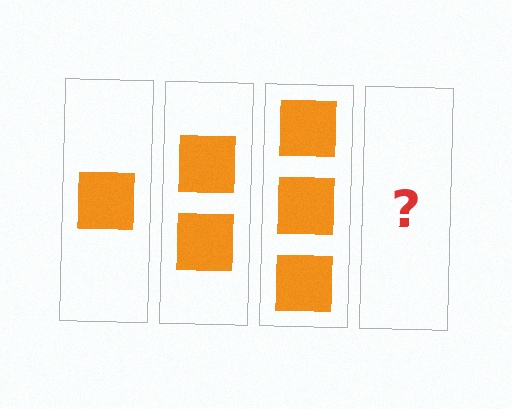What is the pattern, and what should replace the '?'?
The pattern is that each step adds one more square. The '?' should be 4 squares.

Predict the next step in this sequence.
The next step is 4 squares.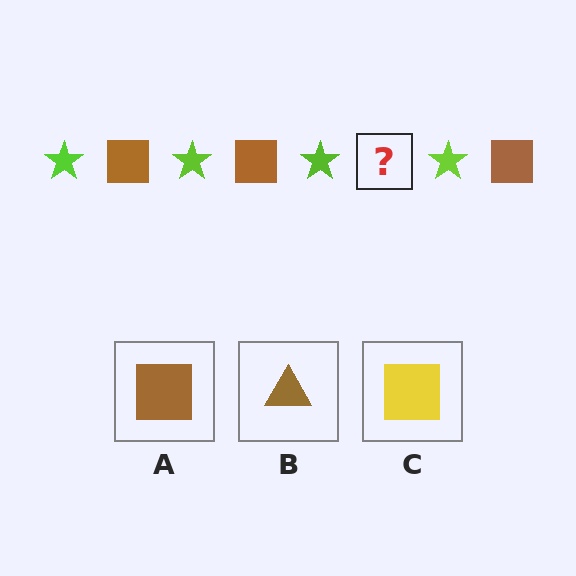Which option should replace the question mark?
Option A.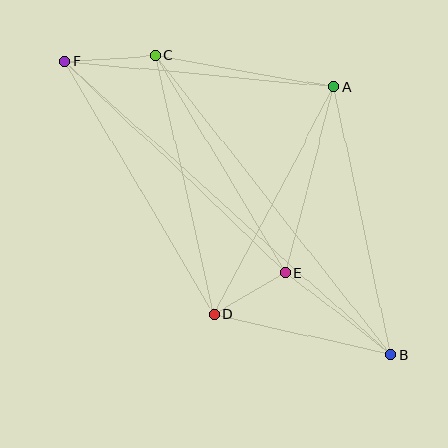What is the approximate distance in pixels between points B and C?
The distance between B and C is approximately 381 pixels.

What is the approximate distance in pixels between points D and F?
The distance between D and F is approximately 294 pixels.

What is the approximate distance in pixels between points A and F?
The distance between A and F is approximately 271 pixels.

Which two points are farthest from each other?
Points B and F are farthest from each other.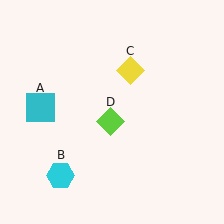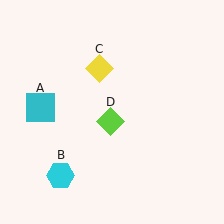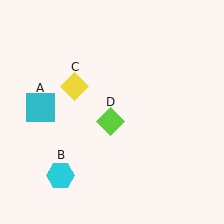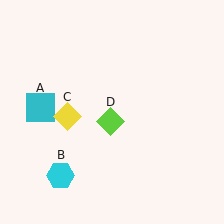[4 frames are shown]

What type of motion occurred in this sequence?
The yellow diamond (object C) rotated counterclockwise around the center of the scene.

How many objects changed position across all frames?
1 object changed position: yellow diamond (object C).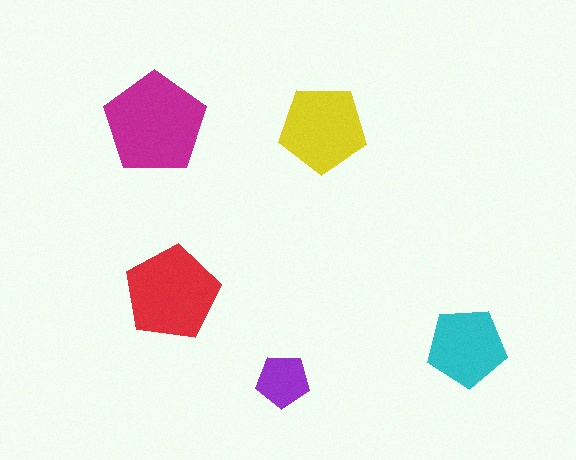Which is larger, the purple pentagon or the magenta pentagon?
The magenta one.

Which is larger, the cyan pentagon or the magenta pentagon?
The magenta one.